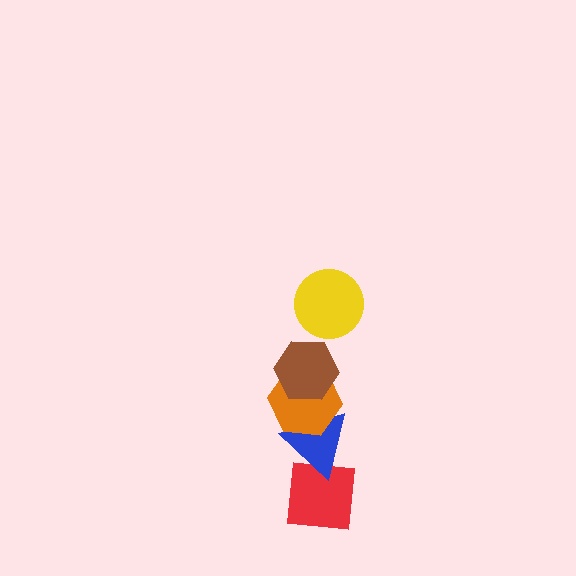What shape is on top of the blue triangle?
The orange hexagon is on top of the blue triangle.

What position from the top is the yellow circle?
The yellow circle is 1st from the top.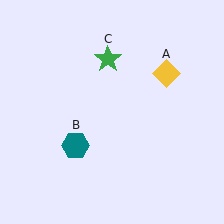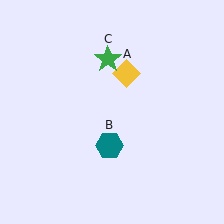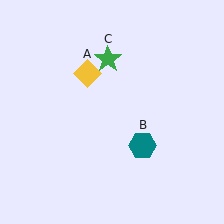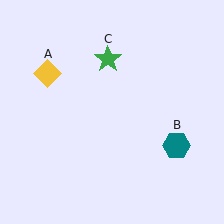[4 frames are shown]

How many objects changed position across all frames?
2 objects changed position: yellow diamond (object A), teal hexagon (object B).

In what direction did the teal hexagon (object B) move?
The teal hexagon (object B) moved right.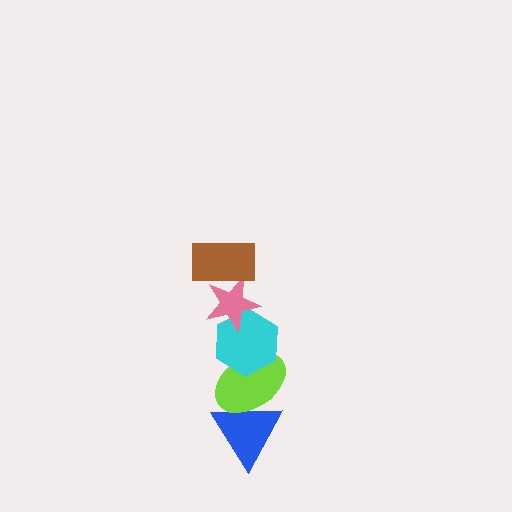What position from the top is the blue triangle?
The blue triangle is 5th from the top.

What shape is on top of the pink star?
The brown rectangle is on top of the pink star.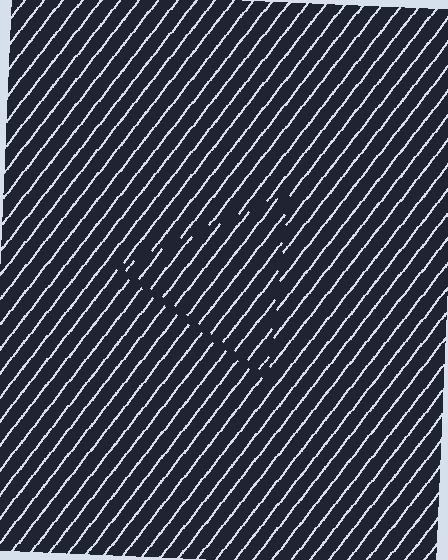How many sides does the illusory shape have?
3 sides — the line-ends trace a triangle.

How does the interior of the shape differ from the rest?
The interior of the shape contains the same grating, shifted by half a period — the contour is defined by the phase discontinuity where line-ends from the inner and outer gratings abut.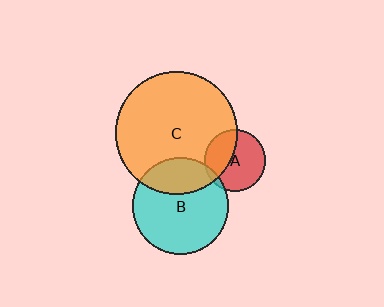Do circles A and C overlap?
Yes.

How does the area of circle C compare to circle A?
Approximately 4.0 times.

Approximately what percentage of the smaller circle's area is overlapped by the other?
Approximately 40%.